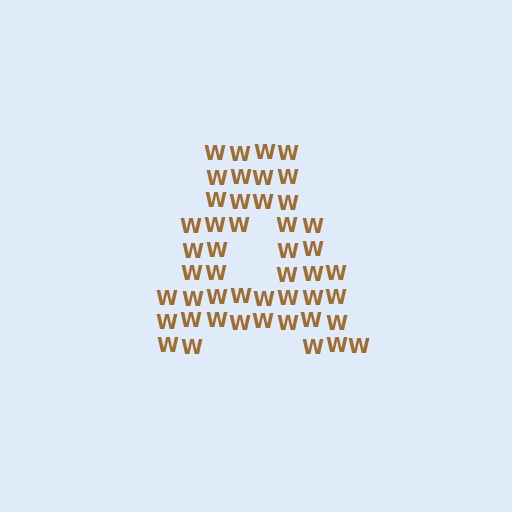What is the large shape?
The large shape is the letter A.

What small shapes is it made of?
It is made of small letter W's.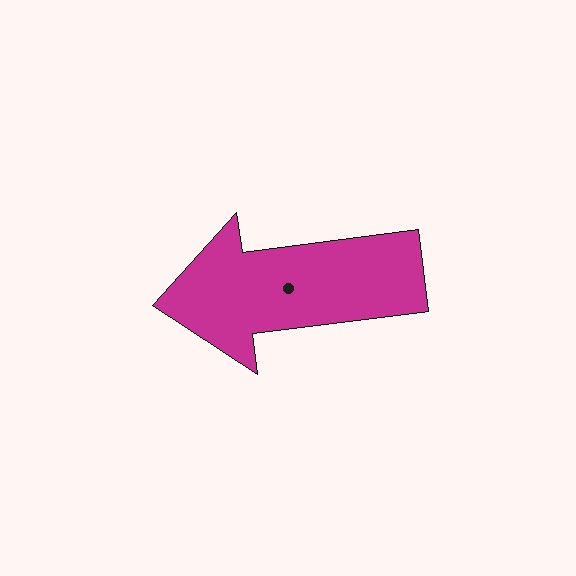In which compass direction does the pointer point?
West.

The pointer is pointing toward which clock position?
Roughly 9 o'clock.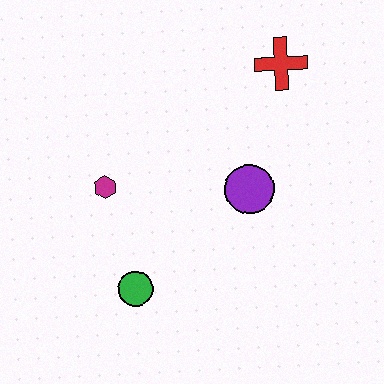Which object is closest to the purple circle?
The red cross is closest to the purple circle.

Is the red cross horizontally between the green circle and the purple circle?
No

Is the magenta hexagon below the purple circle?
No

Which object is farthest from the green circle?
The red cross is farthest from the green circle.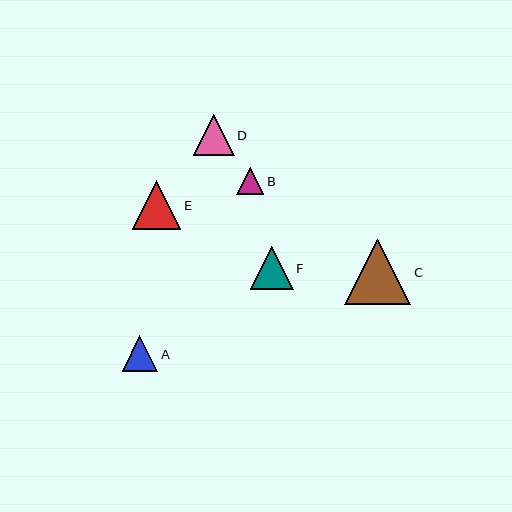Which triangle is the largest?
Triangle C is the largest with a size of approximately 66 pixels.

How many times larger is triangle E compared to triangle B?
Triangle E is approximately 1.8 times the size of triangle B.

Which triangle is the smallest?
Triangle B is the smallest with a size of approximately 27 pixels.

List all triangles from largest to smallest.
From largest to smallest: C, E, F, D, A, B.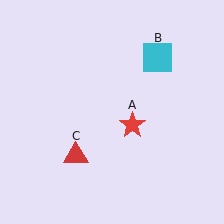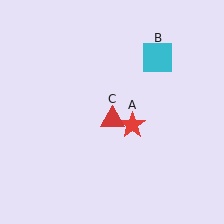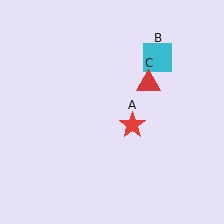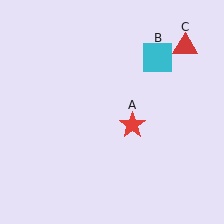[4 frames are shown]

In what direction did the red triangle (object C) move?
The red triangle (object C) moved up and to the right.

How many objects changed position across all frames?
1 object changed position: red triangle (object C).